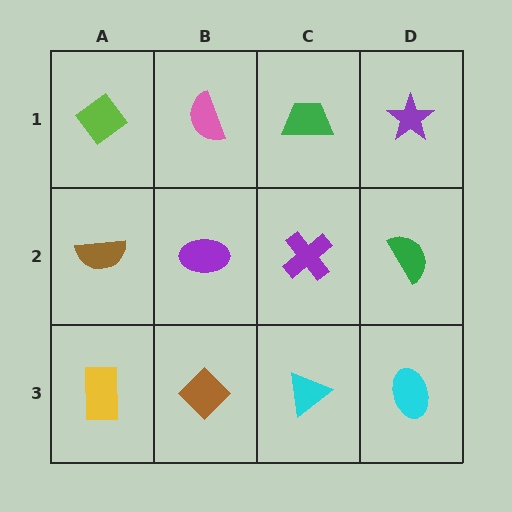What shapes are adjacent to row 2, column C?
A green trapezoid (row 1, column C), a cyan triangle (row 3, column C), a purple ellipse (row 2, column B), a green semicircle (row 2, column D).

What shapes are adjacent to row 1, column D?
A green semicircle (row 2, column D), a green trapezoid (row 1, column C).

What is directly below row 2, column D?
A cyan ellipse.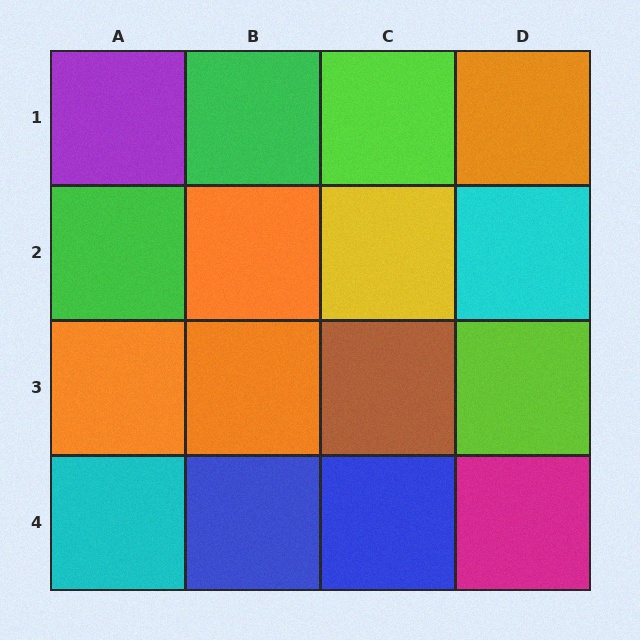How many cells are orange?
4 cells are orange.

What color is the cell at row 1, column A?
Purple.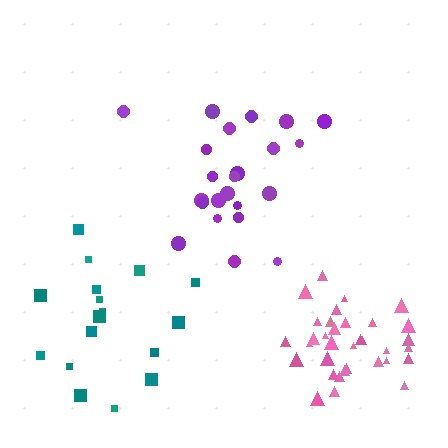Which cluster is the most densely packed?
Pink.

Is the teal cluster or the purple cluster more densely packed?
Purple.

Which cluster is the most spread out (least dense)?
Teal.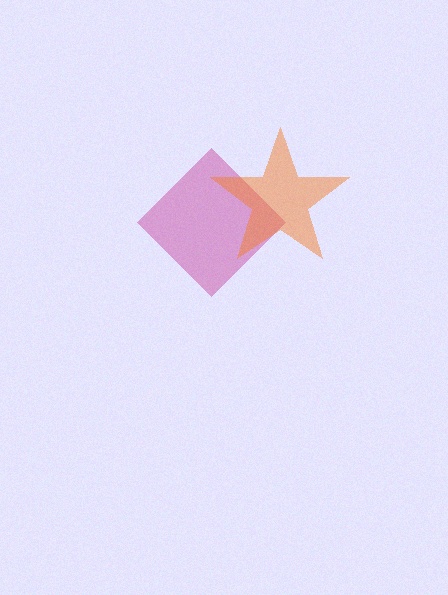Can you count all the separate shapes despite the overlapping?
Yes, there are 2 separate shapes.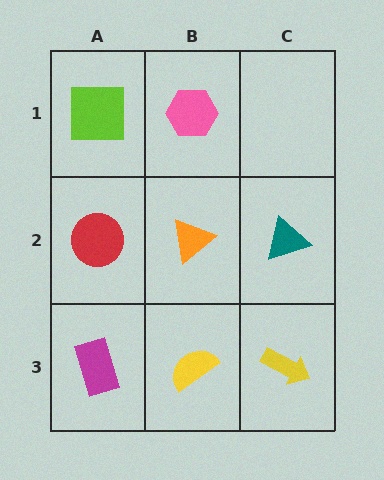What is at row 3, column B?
A yellow semicircle.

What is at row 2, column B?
An orange triangle.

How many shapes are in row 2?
3 shapes.